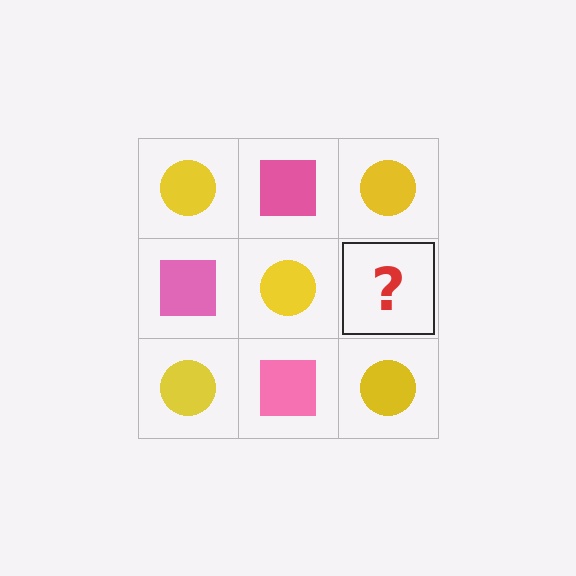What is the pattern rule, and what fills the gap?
The rule is that it alternates yellow circle and pink square in a checkerboard pattern. The gap should be filled with a pink square.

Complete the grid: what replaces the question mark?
The question mark should be replaced with a pink square.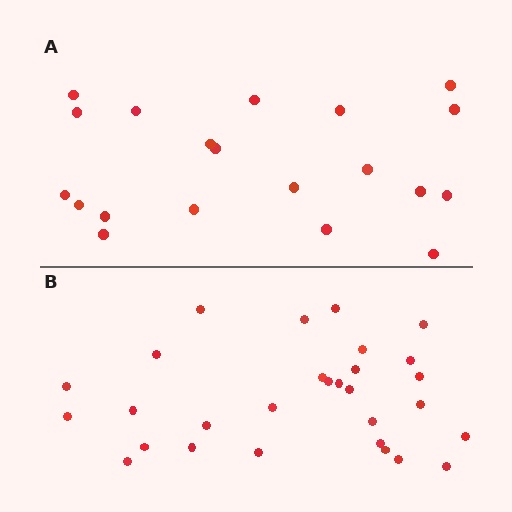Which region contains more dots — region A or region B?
Region B (the bottom region) has more dots.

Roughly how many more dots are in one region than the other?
Region B has roughly 8 or so more dots than region A.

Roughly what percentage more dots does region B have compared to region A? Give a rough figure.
About 45% more.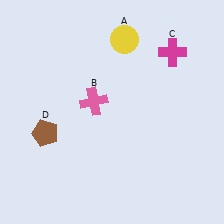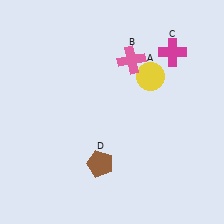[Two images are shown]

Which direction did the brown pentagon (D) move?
The brown pentagon (D) moved right.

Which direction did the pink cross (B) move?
The pink cross (B) moved up.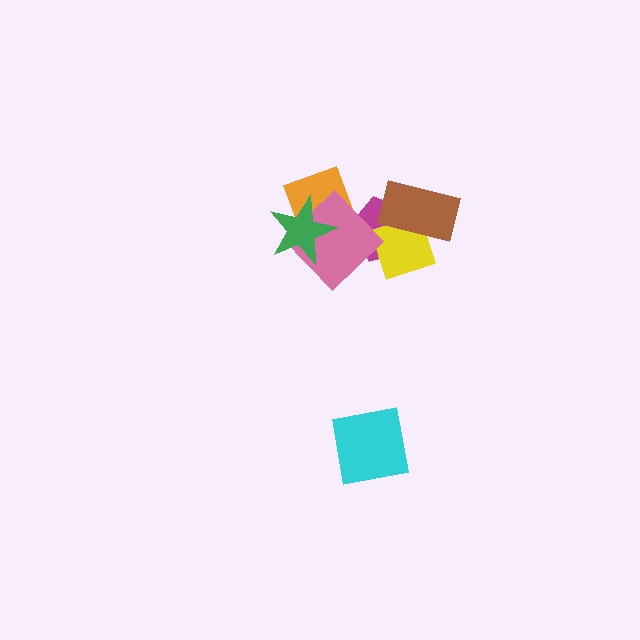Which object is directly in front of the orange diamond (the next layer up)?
The pink diamond is directly in front of the orange diamond.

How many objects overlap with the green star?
2 objects overlap with the green star.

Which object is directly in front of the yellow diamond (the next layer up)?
The pink diamond is directly in front of the yellow diamond.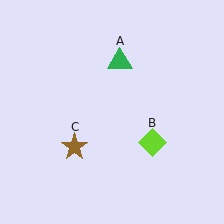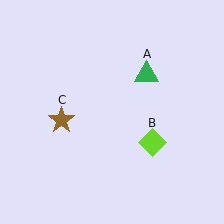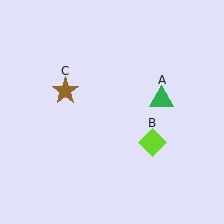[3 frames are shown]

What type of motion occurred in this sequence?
The green triangle (object A), brown star (object C) rotated clockwise around the center of the scene.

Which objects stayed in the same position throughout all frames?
Lime diamond (object B) remained stationary.